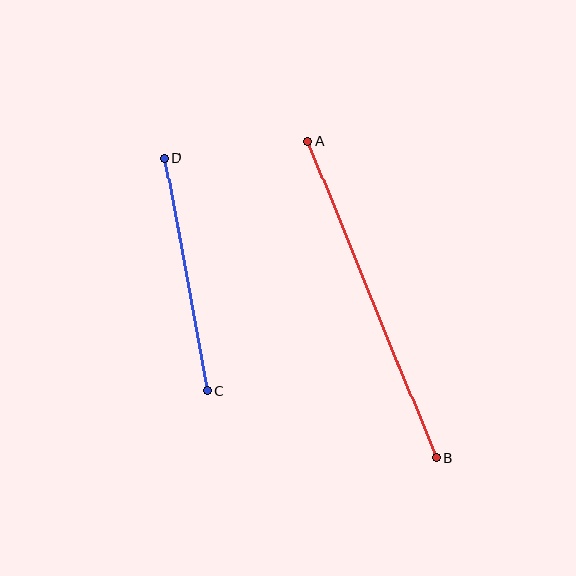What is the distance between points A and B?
The distance is approximately 342 pixels.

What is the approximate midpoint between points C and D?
The midpoint is at approximately (186, 274) pixels.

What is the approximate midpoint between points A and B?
The midpoint is at approximately (372, 300) pixels.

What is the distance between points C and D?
The distance is approximately 237 pixels.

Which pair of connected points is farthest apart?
Points A and B are farthest apart.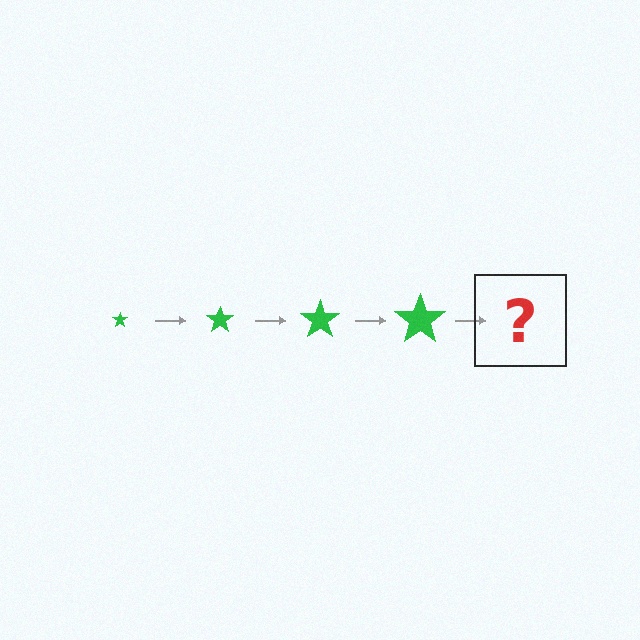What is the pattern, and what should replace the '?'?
The pattern is that the star gets progressively larger each step. The '?' should be a green star, larger than the previous one.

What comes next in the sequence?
The next element should be a green star, larger than the previous one.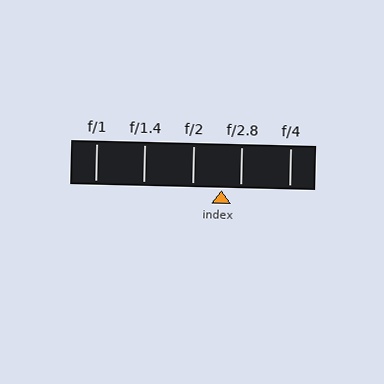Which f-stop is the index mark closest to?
The index mark is closest to f/2.8.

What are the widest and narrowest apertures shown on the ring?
The widest aperture shown is f/1 and the narrowest is f/4.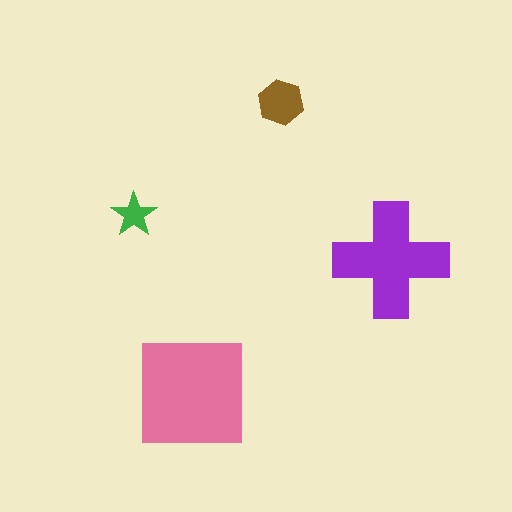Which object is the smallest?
The green star.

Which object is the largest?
The pink square.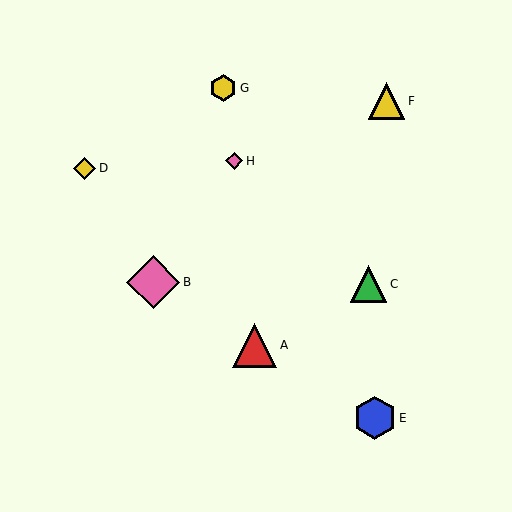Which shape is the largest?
The pink diamond (labeled B) is the largest.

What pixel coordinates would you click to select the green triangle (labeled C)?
Click at (368, 284) to select the green triangle C.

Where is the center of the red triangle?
The center of the red triangle is at (255, 345).